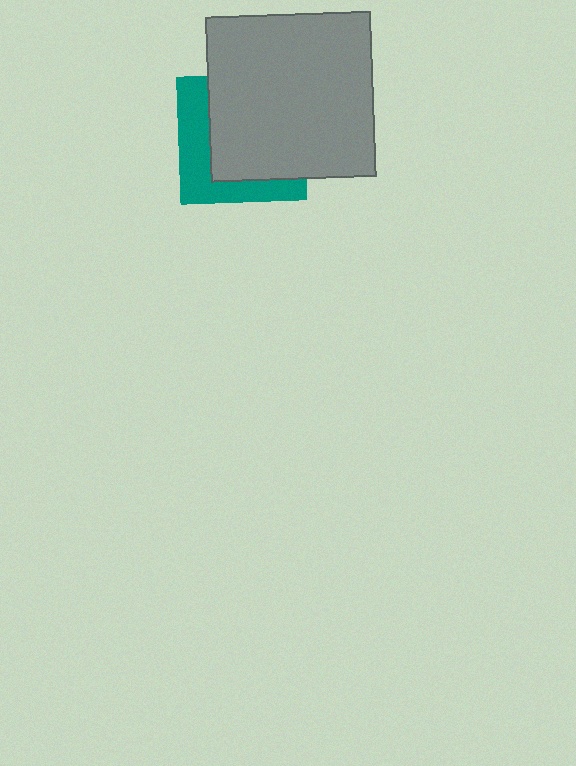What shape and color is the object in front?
The object in front is a gray square.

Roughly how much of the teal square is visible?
A small part of it is visible (roughly 37%).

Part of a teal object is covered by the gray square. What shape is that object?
It is a square.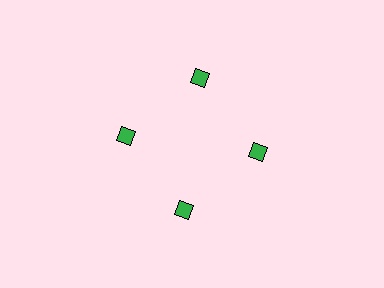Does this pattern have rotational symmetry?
Yes, this pattern has 4-fold rotational symmetry. It looks the same after rotating 90 degrees around the center.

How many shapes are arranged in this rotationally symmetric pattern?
There are 4 shapes, arranged in 4 groups of 1.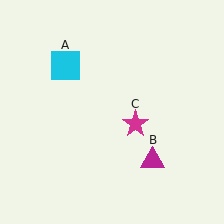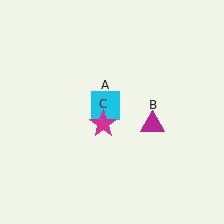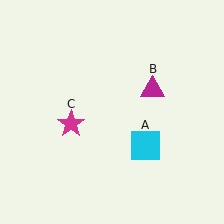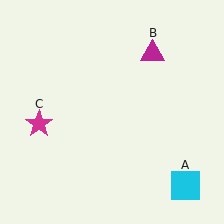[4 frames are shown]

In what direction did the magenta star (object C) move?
The magenta star (object C) moved left.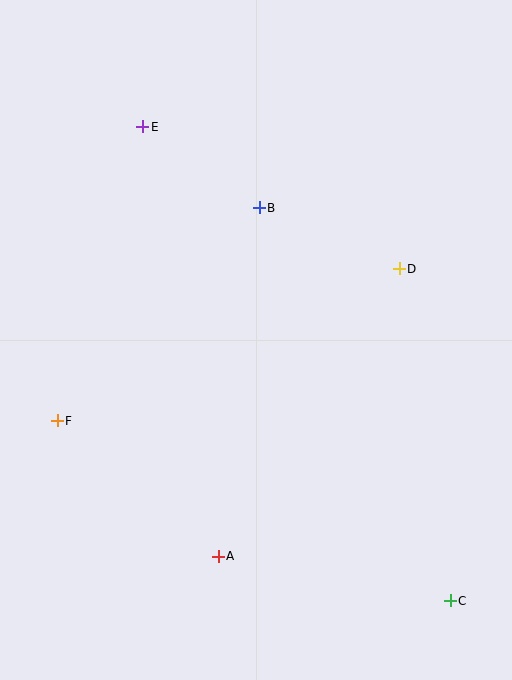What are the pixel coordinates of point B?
Point B is at (259, 208).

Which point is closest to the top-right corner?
Point D is closest to the top-right corner.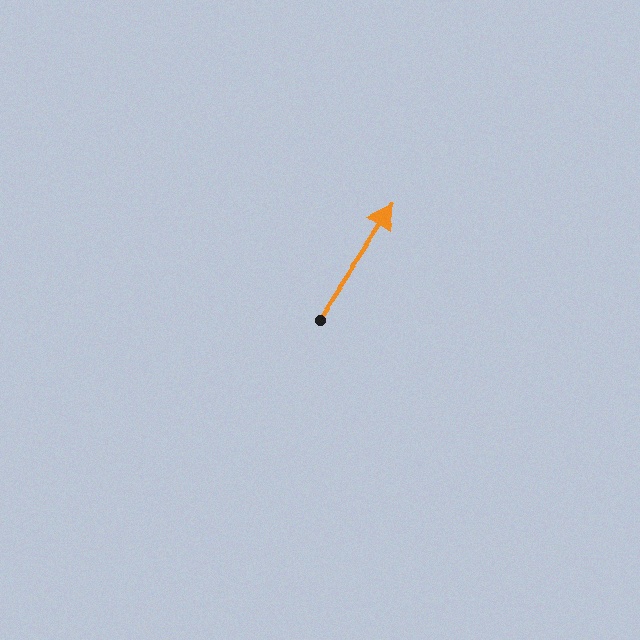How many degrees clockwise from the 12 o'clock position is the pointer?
Approximately 34 degrees.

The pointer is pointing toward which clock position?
Roughly 1 o'clock.